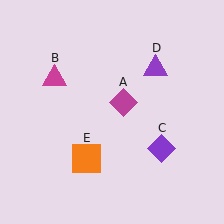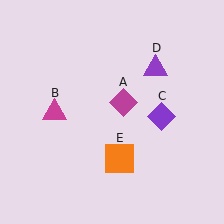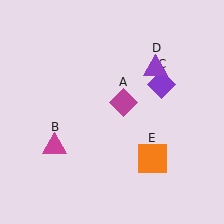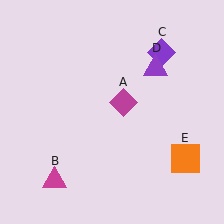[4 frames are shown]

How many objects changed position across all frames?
3 objects changed position: magenta triangle (object B), purple diamond (object C), orange square (object E).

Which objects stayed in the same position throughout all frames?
Magenta diamond (object A) and purple triangle (object D) remained stationary.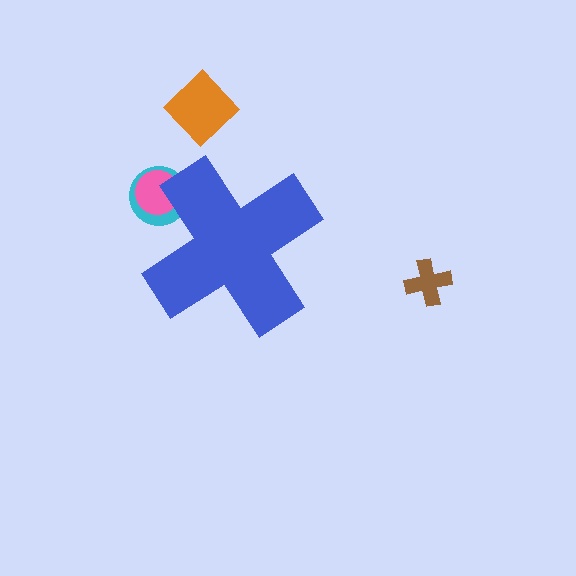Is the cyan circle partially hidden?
Yes, the cyan circle is partially hidden behind the blue cross.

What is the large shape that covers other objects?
A blue cross.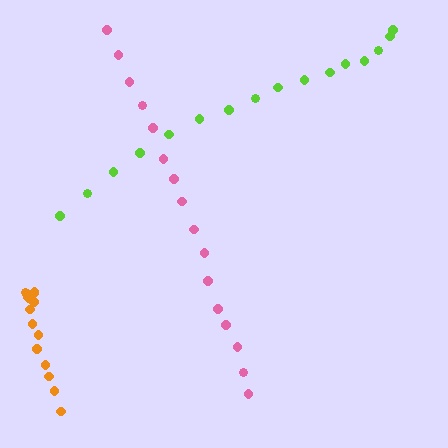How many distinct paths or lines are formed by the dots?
There are 3 distinct paths.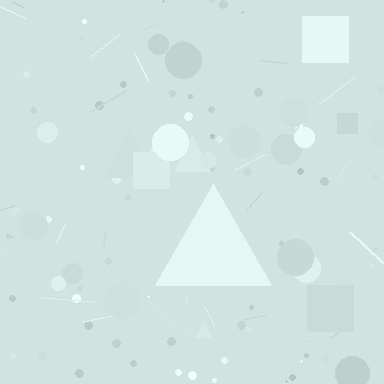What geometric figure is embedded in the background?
A triangle is embedded in the background.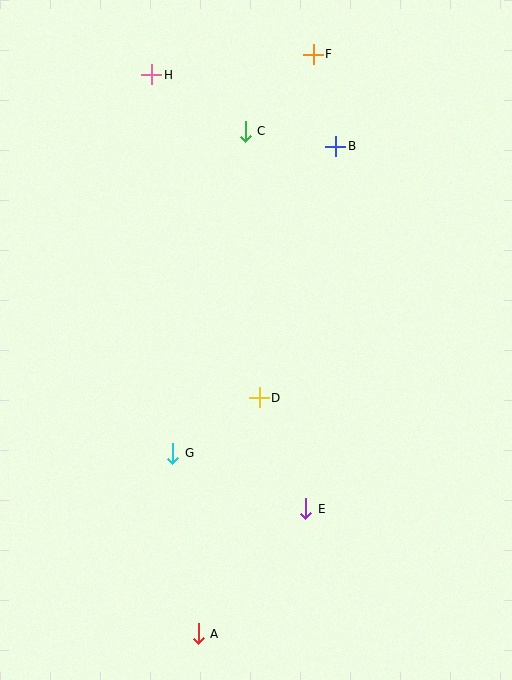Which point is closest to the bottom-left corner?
Point A is closest to the bottom-left corner.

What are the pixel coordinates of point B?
Point B is at (336, 146).